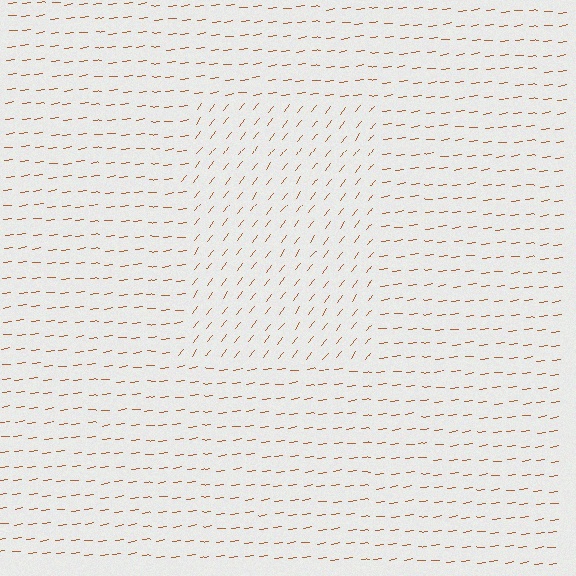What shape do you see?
I see a rectangle.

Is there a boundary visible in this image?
Yes, there is a texture boundary formed by a change in line orientation.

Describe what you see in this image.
The image is filled with small brown line segments. A rectangle region in the image has lines oriented differently from the surrounding lines, creating a visible texture boundary.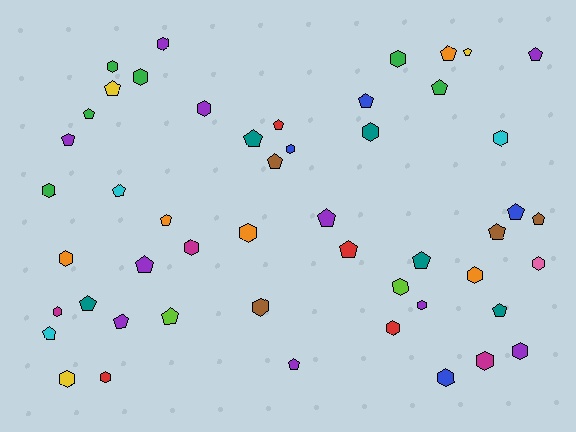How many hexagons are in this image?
There are 24 hexagons.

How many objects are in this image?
There are 50 objects.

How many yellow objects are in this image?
There are 3 yellow objects.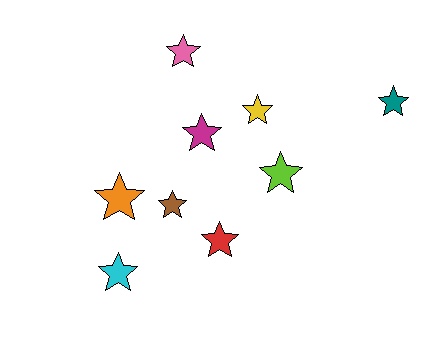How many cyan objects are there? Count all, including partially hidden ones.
There is 1 cyan object.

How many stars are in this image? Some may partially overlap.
There are 9 stars.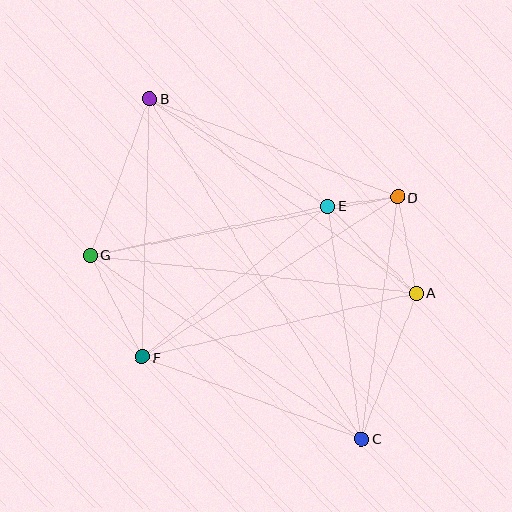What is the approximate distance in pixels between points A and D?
The distance between A and D is approximately 98 pixels.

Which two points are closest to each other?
Points D and E are closest to each other.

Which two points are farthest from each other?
Points B and C are farthest from each other.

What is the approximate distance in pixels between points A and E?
The distance between A and E is approximately 124 pixels.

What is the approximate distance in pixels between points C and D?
The distance between C and D is approximately 244 pixels.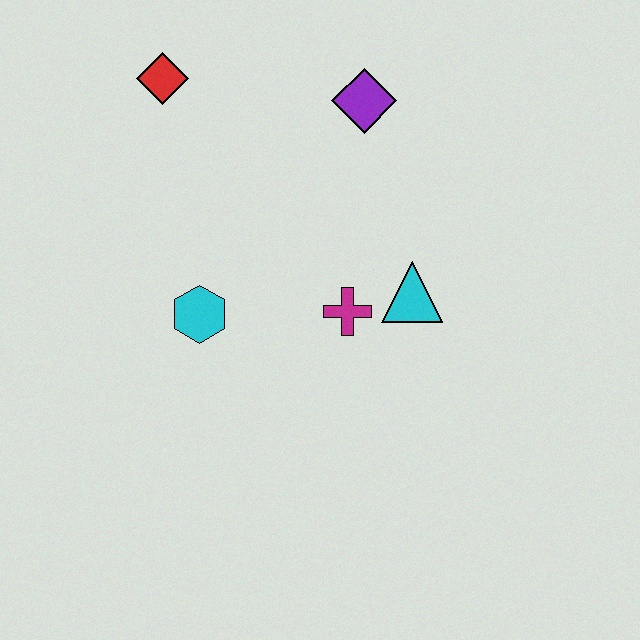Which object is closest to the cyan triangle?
The magenta cross is closest to the cyan triangle.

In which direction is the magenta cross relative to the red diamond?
The magenta cross is below the red diamond.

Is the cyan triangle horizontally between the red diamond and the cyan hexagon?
No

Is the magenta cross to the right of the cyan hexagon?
Yes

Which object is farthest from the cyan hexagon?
The purple diamond is farthest from the cyan hexagon.